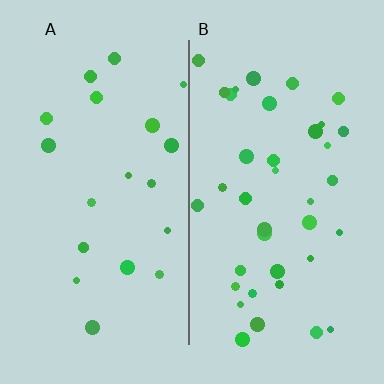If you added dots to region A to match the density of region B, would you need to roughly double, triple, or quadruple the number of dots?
Approximately double.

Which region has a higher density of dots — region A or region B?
B (the right).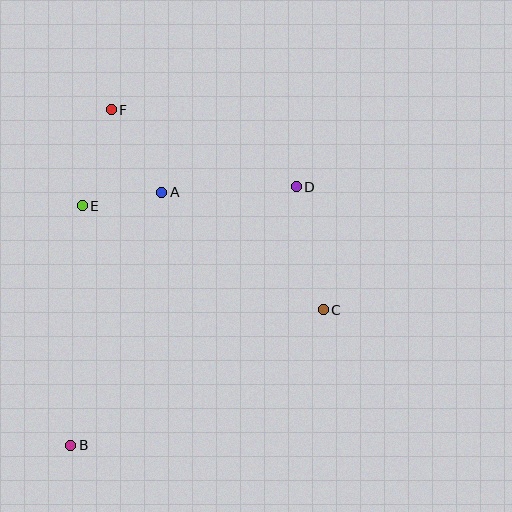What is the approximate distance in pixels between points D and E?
The distance between D and E is approximately 215 pixels.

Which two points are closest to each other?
Points A and E are closest to each other.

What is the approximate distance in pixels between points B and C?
The distance between B and C is approximately 287 pixels.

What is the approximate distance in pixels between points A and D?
The distance between A and D is approximately 135 pixels.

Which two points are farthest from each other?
Points B and D are farthest from each other.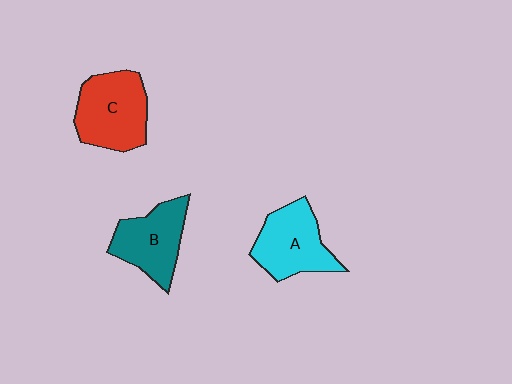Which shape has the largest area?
Shape C (red).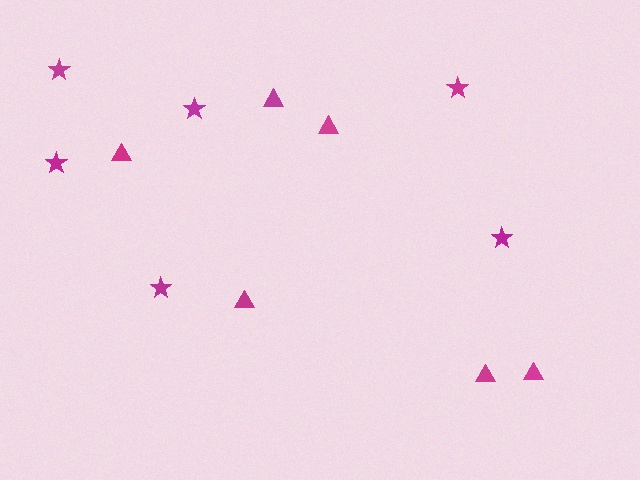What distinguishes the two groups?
There are 2 groups: one group of triangles (6) and one group of stars (6).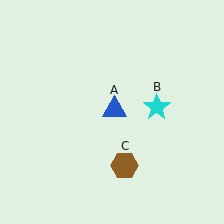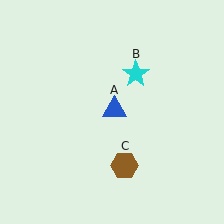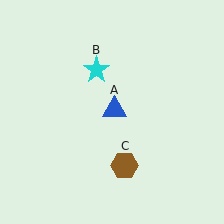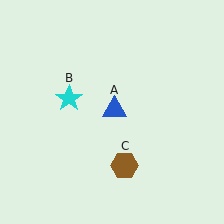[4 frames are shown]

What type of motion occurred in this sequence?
The cyan star (object B) rotated counterclockwise around the center of the scene.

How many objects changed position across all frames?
1 object changed position: cyan star (object B).